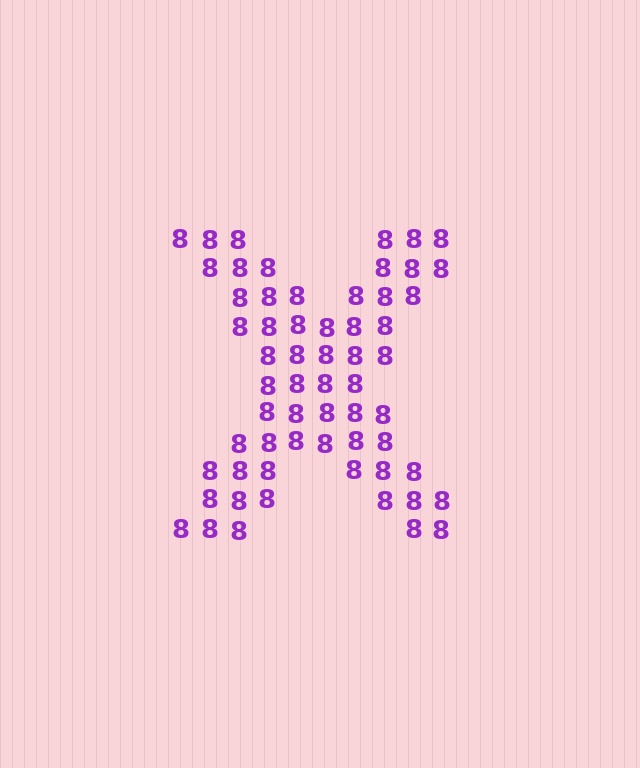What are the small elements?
The small elements are digit 8's.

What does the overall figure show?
The overall figure shows the letter X.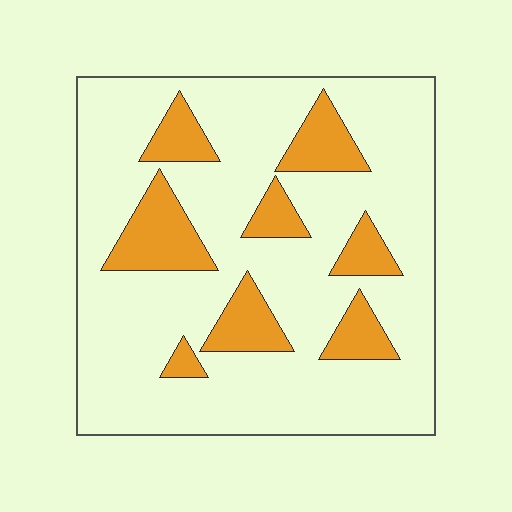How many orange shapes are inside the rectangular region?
8.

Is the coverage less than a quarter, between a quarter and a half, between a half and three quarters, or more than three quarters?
Less than a quarter.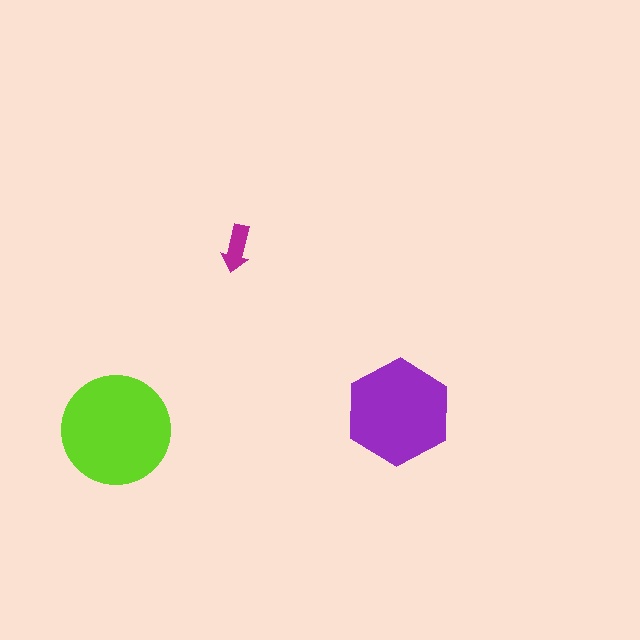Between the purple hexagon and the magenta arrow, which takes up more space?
The purple hexagon.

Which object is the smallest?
The magenta arrow.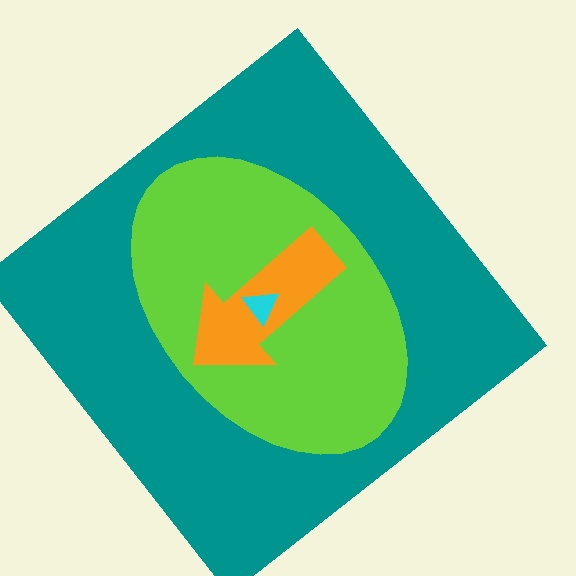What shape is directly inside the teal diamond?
The lime ellipse.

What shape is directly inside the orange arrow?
The cyan triangle.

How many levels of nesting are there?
4.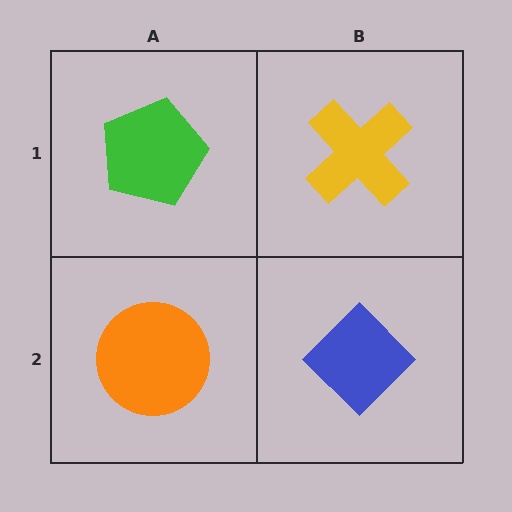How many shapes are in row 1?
2 shapes.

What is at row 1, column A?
A green pentagon.